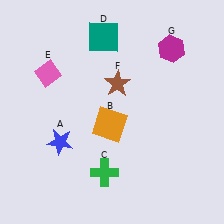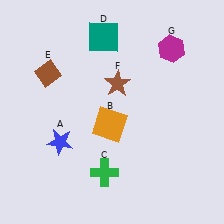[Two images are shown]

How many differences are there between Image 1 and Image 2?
There is 1 difference between the two images.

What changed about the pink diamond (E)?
In Image 1, E is pink. In Image 2, it changed to brown.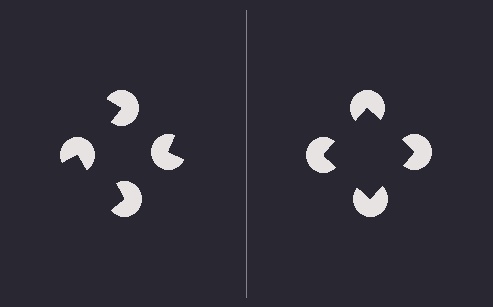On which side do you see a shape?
An illusory square appears on the right side. On the left side the wedge cuts are rotated, so no coherent shape forms.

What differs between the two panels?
The pac-man discs are positioned identically on both sides; only the wedge orientations differ. On the right they align to a square; on the left they are misaligned.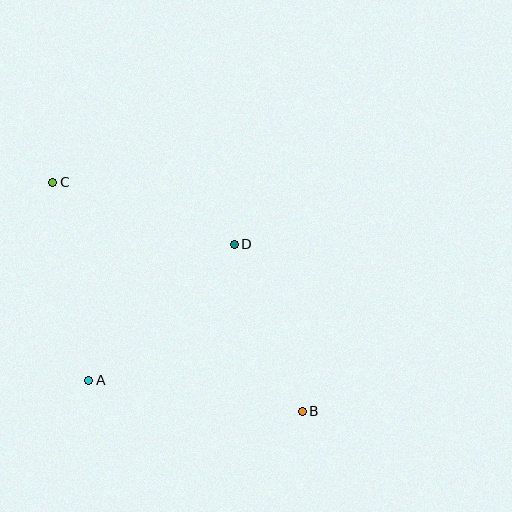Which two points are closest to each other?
Points B and D are closest to each other.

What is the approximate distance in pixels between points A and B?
The distance between A and B is approximately 216 pixels.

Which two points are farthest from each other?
Points B and C are farthest from each other.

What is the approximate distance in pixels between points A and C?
The distance between A and C is approximately 201 pixels.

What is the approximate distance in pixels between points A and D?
The distance between A and D is approximately 199 pixels.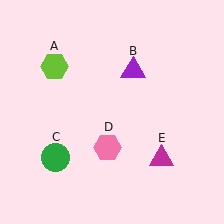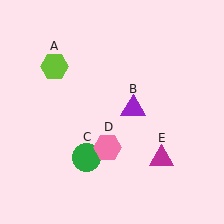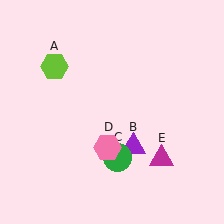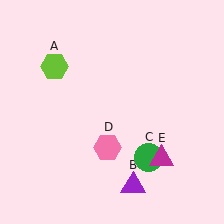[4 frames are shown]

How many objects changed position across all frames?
2 objects changed position: purple triangle (object B), green circle (object C).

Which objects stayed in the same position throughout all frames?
Lime hexagon (object A) and pink hexagon (object D) and magenta triangle (object E) remained stationary.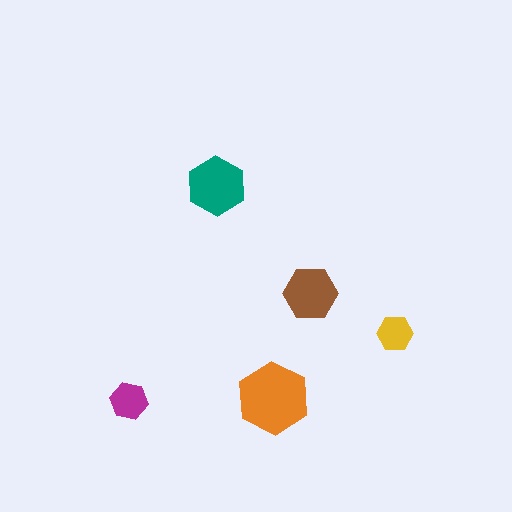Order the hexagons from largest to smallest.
the orange one, the teal one, the brown one, the magenta one, the yellow one.